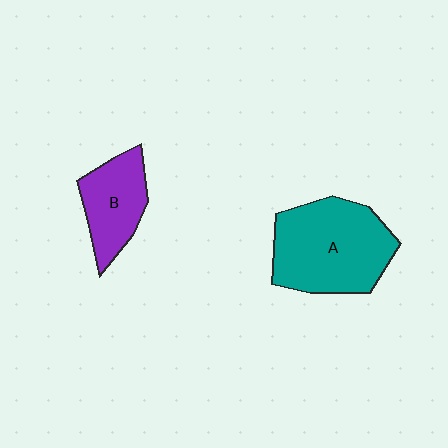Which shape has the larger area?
Shape A (teal).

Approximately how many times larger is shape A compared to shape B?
Approximately 1.8 times.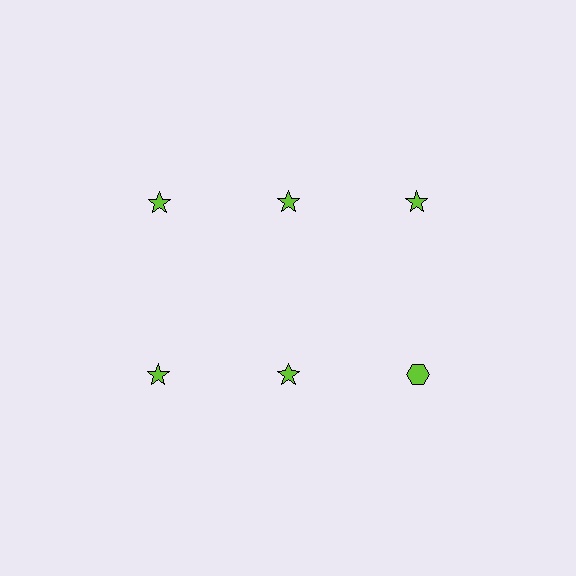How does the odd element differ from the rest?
It has a different shape: hexagon instead of star.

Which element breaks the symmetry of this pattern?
The lime hexagon in the second row, center column breaks the symmetry. All other shapes are lime stars.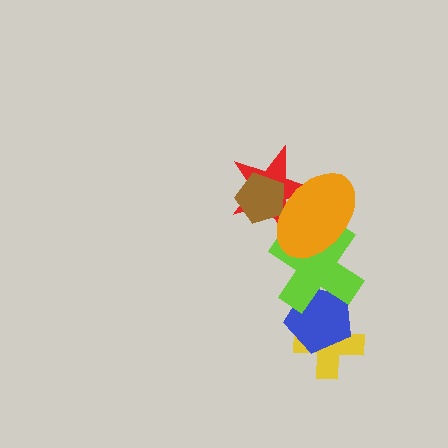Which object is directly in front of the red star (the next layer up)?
The brown pentagon is directly in front of the red star.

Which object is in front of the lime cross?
The orange ellipse is in front of the lime cross.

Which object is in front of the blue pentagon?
The lime cross is in front of the blue pentagon.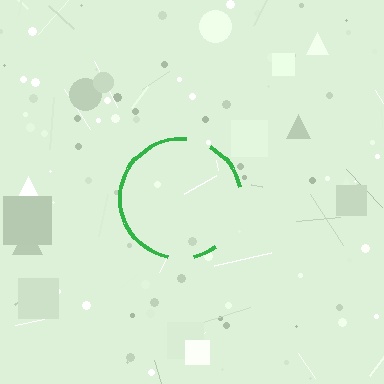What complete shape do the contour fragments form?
The contour fragments form a circle.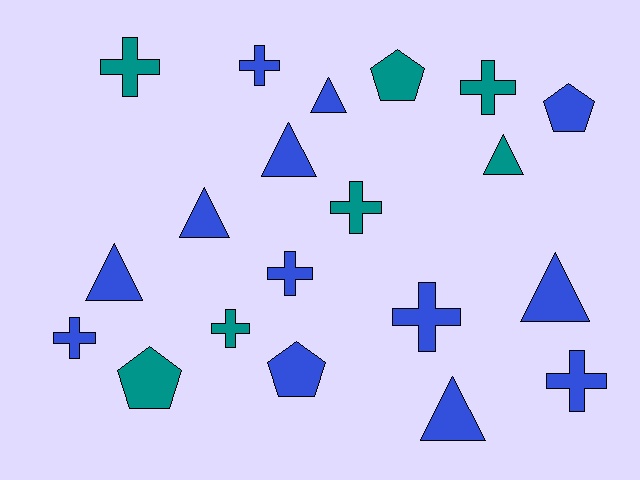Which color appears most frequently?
Blue, with 13 objects.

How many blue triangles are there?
There are 6 blue triangles.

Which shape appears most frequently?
Cross, with 9 objects.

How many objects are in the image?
There are 20 objects.